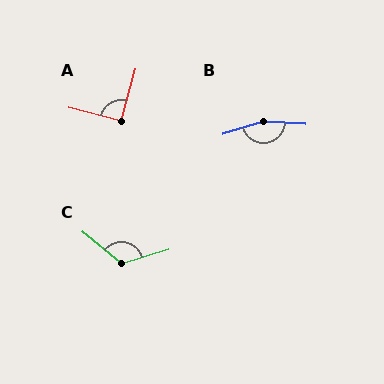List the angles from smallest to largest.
A (90°), C (124°), B (160°).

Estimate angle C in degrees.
Approximately 124 degrees.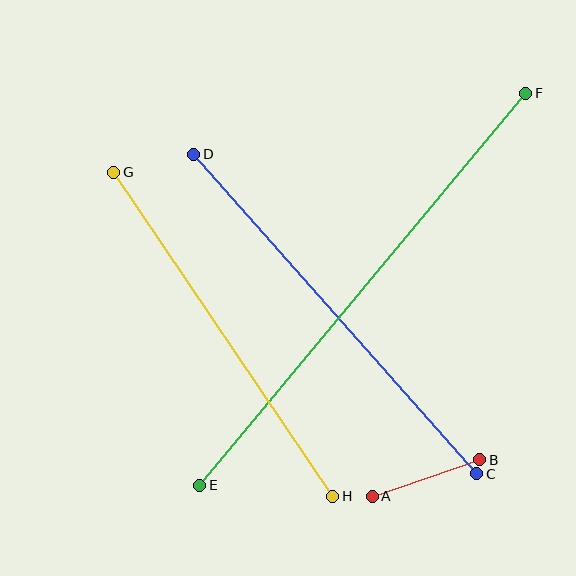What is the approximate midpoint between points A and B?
The midpoint is at approximately (426, 478) pixels.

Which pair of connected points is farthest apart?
Points E and F are farthest apart.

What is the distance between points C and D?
The distance is approximately 427 pixels.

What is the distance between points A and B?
The distance is approximately 113 pixels.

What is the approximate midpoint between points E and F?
The midpoint is at approximately (363, 289) pixels.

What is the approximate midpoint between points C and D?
The midpoint is at approximately (335, 314) pixels.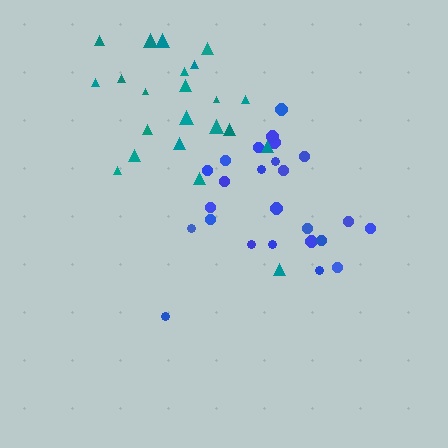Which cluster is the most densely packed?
Teal.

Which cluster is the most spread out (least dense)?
Blue.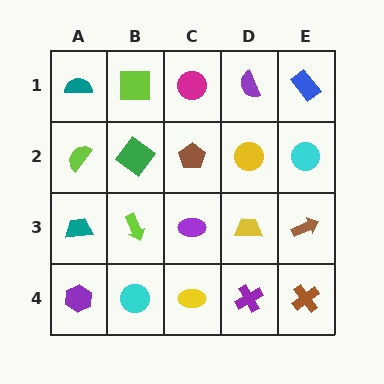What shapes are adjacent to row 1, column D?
A yellow circle (row 2, column D), a magenta circle (row 1, column C), a blue rectangle (row 1, column E).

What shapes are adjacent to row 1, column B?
A green diamond (row 2, column B), a teal semicircle (row 1, column A), a magenta circle (row 1, column C).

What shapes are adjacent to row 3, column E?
A cyan circle (row 2, column E), a brown cross (row 4, column E), a yellow trapezoid (row 3, column D).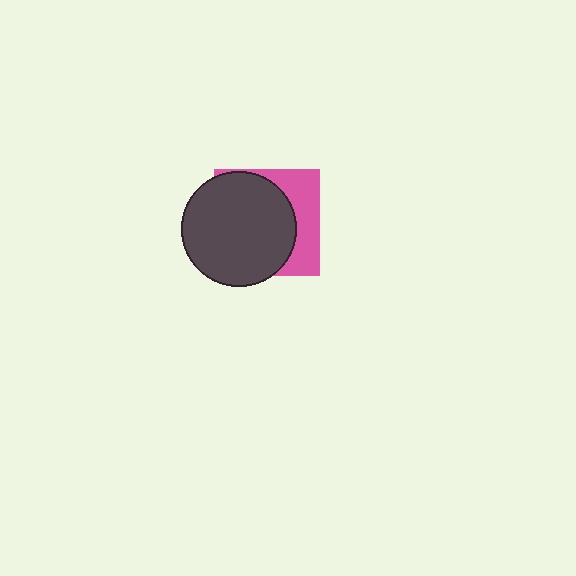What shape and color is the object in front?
The object in front is a dark gray circle.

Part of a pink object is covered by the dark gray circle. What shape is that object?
It is a square.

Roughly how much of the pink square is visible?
A small part of it is visible (roughly 32%).